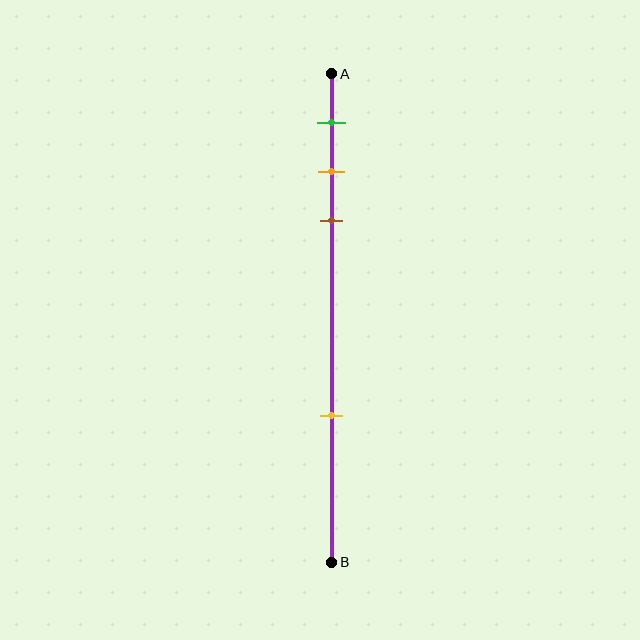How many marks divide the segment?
There are 4 marks dividing the segment.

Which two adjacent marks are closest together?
The orange and brown marks are the closest adjacent pair.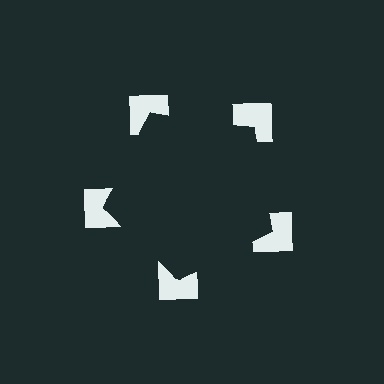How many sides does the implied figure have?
5 sides.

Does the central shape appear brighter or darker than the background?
It typically appears slightly darker than the background, even though no actual brightness change is drawn.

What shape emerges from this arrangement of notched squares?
An illusory pentagon — its edges are inferred from the aligned wedge cuts in the notched squares, not physically drawn.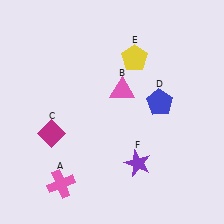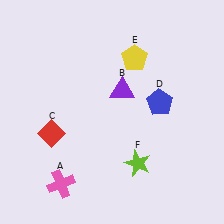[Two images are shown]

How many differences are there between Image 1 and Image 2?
There are 3 differences between the two images.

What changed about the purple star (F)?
In Image 1, F is purple. In Image 2, it changed to lime.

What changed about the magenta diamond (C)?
In Image 1, C is magenta. In Image 2, it changed to red.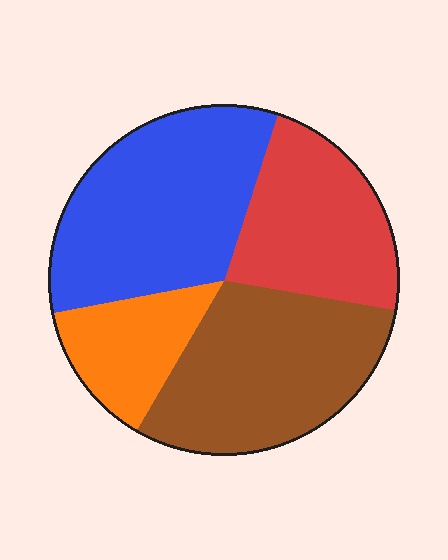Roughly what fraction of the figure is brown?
Brown covers around 30% of the figure.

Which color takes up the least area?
Orange, at roughly 15%.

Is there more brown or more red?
Brown.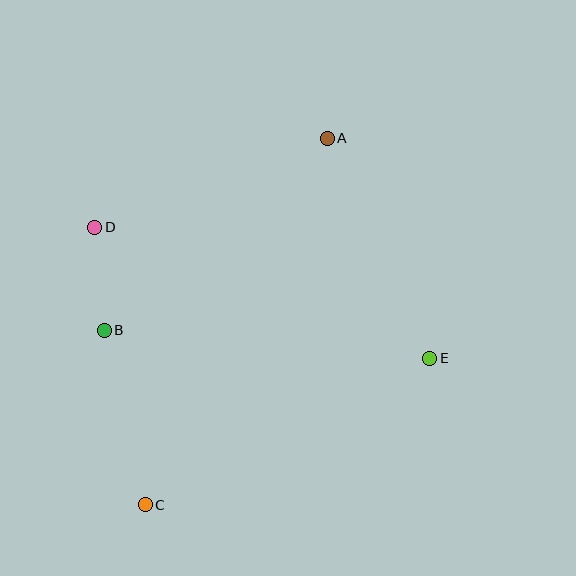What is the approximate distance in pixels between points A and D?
The distance between A and D is approximately 249 pixels.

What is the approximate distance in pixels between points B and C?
The distance between B and C is approximately 180 pixels.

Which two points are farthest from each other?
Points A and C are farthest from each other.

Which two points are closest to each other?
Points B and D are closest to each other.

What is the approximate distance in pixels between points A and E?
The distance between A and E is approximately 243 pixels.